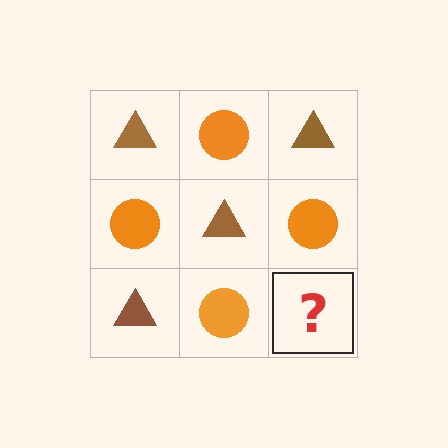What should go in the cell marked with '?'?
The missing cell should contain a brown triangle.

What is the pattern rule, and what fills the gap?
The rule is that it alternates brown triangle and orange circle in a checkerboard pattern. The gap should be filled with a brown triangle.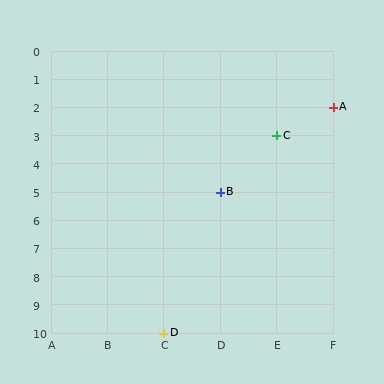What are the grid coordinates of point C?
Point C is at grid coordinates (E, 3).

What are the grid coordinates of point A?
Point A is at grid coordinates (F, 2).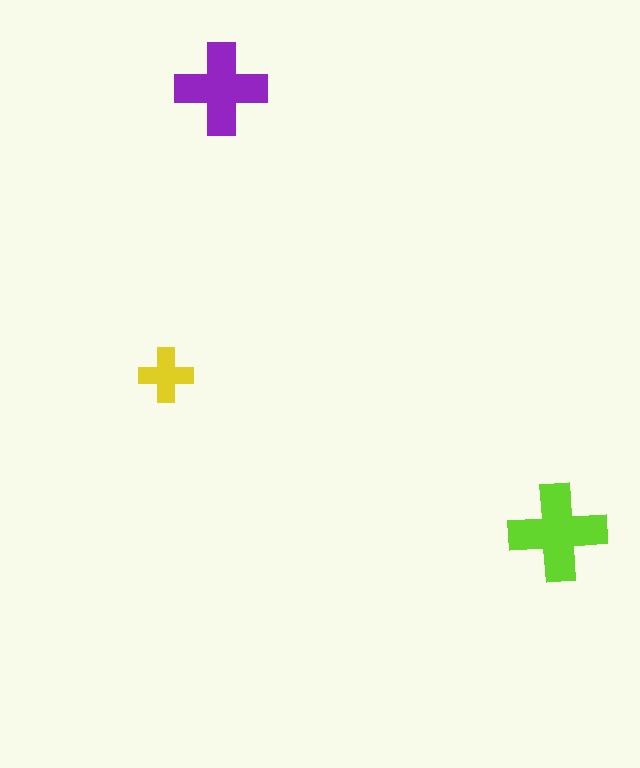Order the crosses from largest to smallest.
the lime one, the purple one, the yellow one.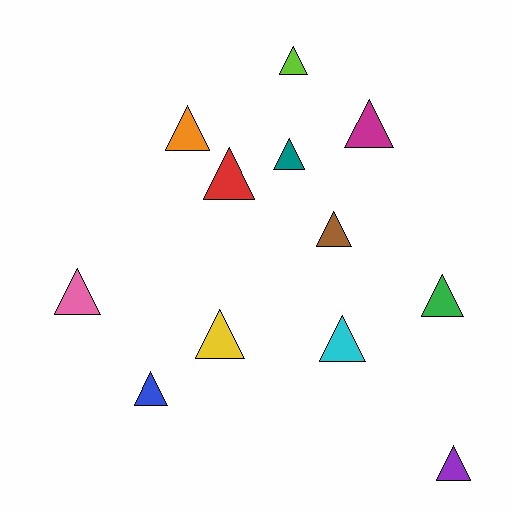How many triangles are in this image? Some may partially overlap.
There are 12 triangles.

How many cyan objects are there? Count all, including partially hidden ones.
There is 1 cyan object.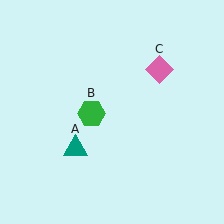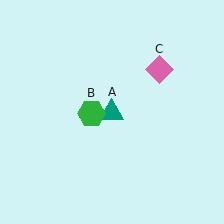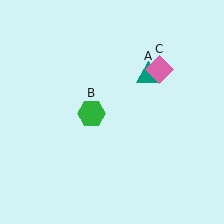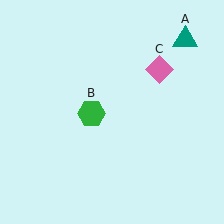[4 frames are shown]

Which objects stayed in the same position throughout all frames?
Green hexagon (object B) and pink diamond (object C) remained stationary.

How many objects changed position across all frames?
1 object changed position: teal triangle (object A).